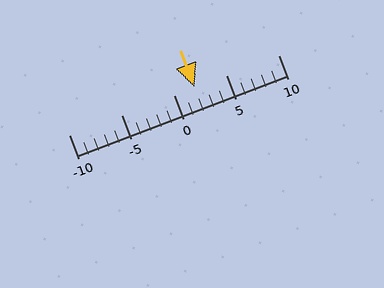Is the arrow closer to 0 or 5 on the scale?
The arrow is closer to 0.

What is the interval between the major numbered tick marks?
The major tick marks are spaced 5 units apart.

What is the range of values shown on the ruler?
The ruler shows values from -10 to 10.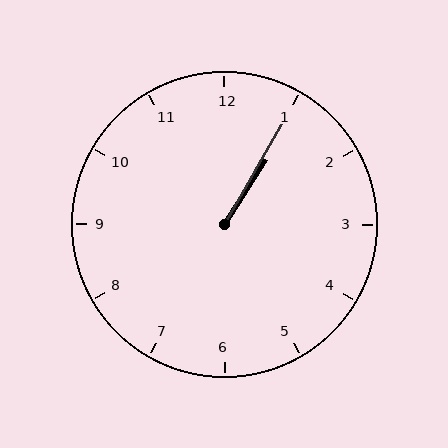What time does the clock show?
1:05.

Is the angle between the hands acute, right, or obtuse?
It is acute.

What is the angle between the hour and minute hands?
Approximately 2 degrees.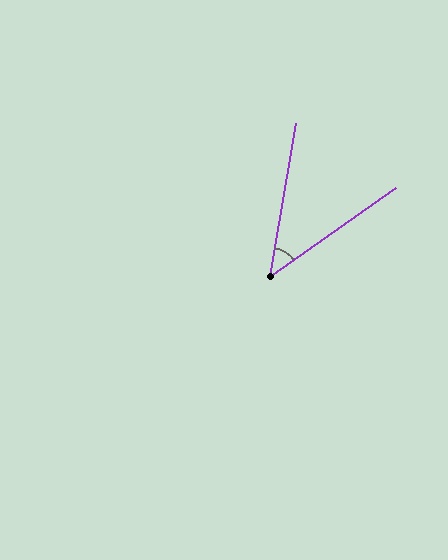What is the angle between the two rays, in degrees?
Approximately 45 degrees.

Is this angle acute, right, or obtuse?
It is acute.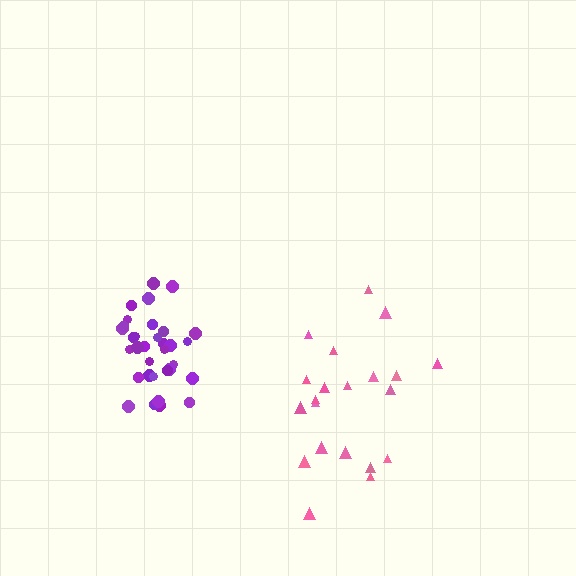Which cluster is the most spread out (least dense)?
Pink.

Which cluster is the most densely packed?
Purple.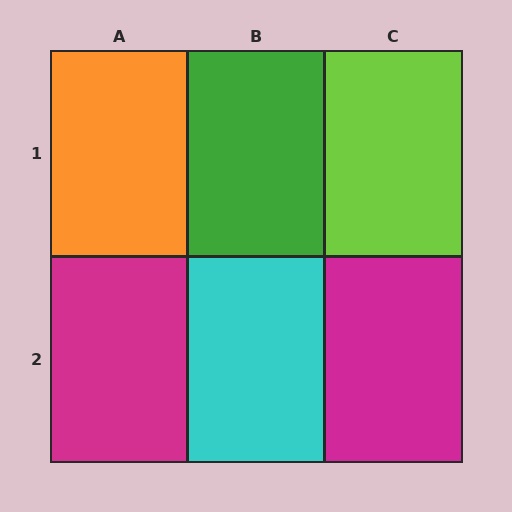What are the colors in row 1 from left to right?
Orange, green, lime.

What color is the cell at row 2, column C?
Magenta.